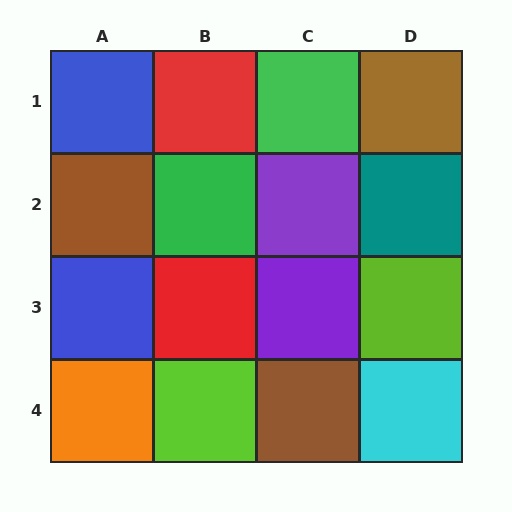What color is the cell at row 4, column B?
Lime.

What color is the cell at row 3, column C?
Purple.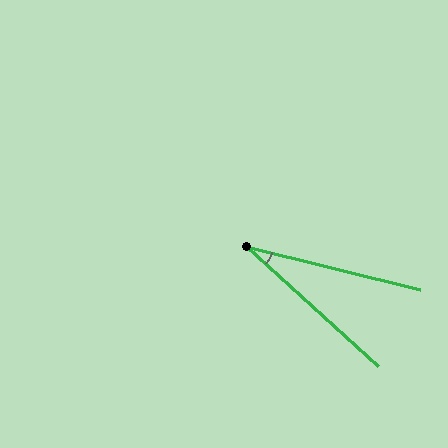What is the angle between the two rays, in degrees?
Approximately 28 degrees.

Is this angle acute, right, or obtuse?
It is acute.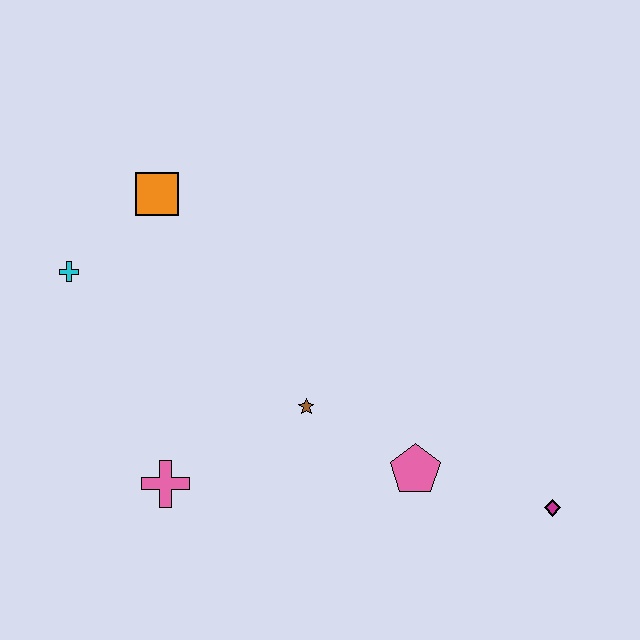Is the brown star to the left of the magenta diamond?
Yes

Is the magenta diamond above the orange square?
No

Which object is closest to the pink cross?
The brown star is closest to the pink cross.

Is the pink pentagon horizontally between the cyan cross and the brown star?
No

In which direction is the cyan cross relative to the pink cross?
The cyan cross is above the pink cross.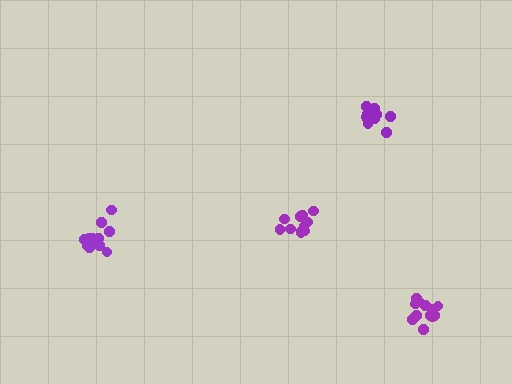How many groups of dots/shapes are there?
There are 4 groups.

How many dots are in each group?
Group 1: 13 dots, Group 2: 13 dots, Group 3: 12 dots, Group 4: 13 dots (51 total).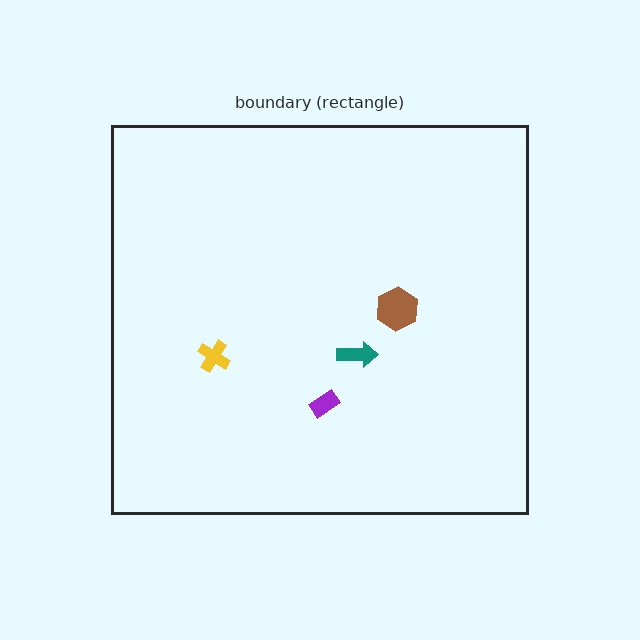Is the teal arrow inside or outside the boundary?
Inside.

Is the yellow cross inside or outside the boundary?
Inside.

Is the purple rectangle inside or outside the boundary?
Inside.